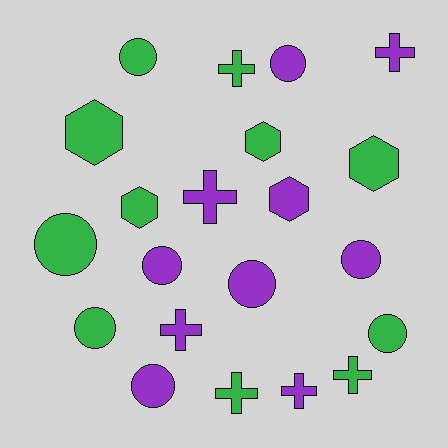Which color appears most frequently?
Green, with 11 objects.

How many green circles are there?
There are 4 green circles.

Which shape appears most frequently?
Circle, with 9 objects.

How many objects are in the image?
There are 21 objects.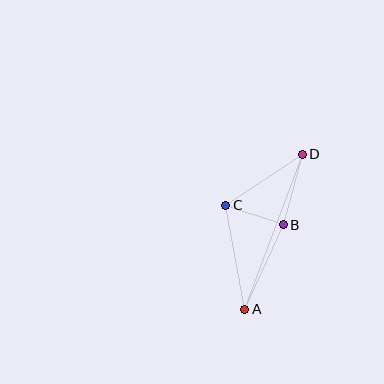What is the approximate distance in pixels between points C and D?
The distance between C and D is approximately 92 pixels.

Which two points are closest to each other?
Points B and C are closest to each other.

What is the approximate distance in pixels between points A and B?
The distance between A and B is approximately 93 pixels.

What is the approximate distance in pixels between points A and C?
The distance between A and C is approximately 106 pixels.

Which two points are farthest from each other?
Points A and D are farthest from each other.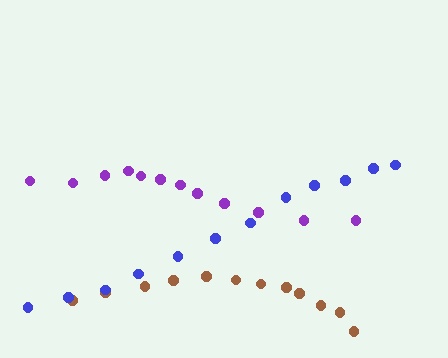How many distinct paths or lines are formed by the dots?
There are 3 distinct paths.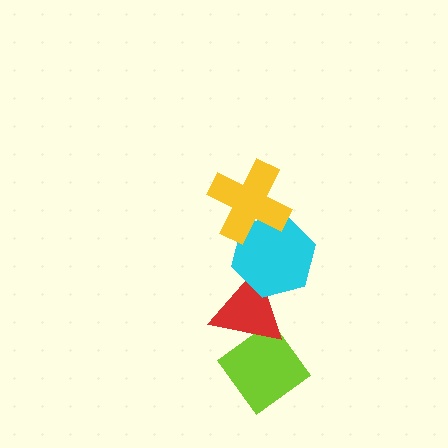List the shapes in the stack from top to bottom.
From top to bottom: the yellow cross, the cyan hexagon, the red triangle, the lime diamond.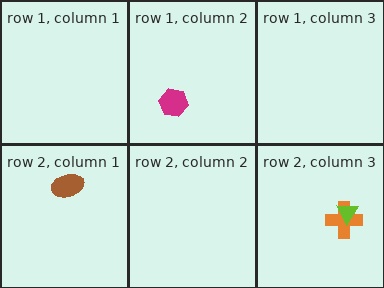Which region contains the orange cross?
The row 2, column 3 region.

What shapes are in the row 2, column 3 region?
The orange cross, the lime triangle.